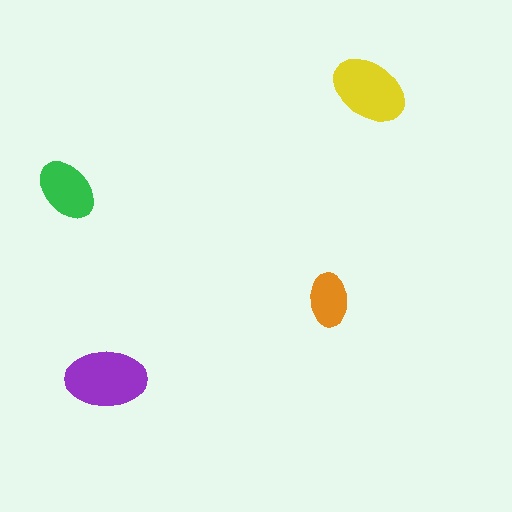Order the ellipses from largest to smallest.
the purple one, the yellow one, the green one, the orange one.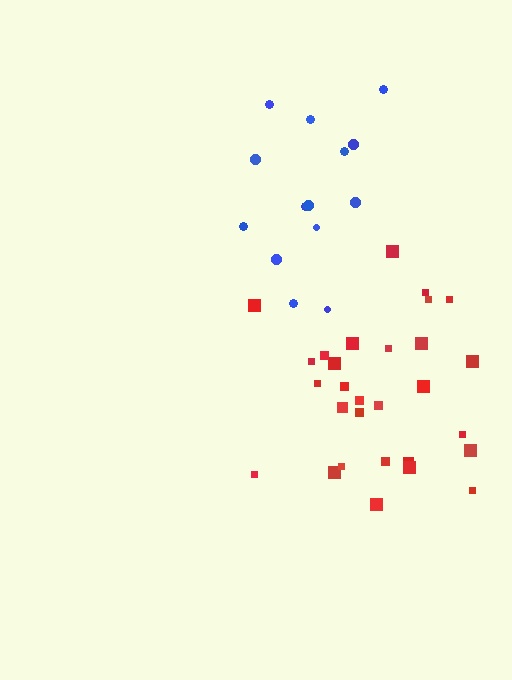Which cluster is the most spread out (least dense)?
Blue.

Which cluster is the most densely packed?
Red.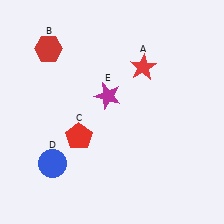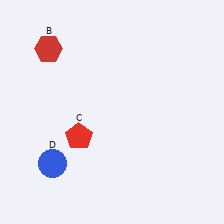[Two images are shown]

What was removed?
The magenta star (E), the red star (A) were removed in Image 2.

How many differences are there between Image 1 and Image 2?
There are 2 differences between the two images.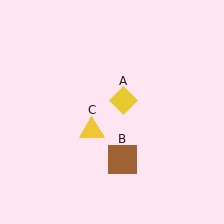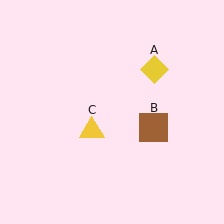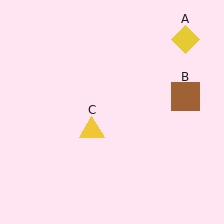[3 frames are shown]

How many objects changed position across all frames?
2 objects changed position: yellow diamond (object A), brown square (object B).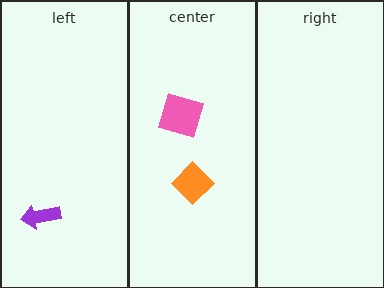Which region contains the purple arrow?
The left region.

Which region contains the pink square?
The center region.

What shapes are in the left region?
The purple arrow.